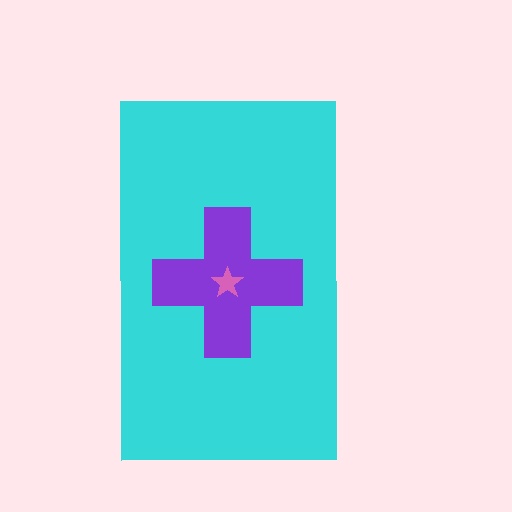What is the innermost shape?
The pink star.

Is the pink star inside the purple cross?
Yes.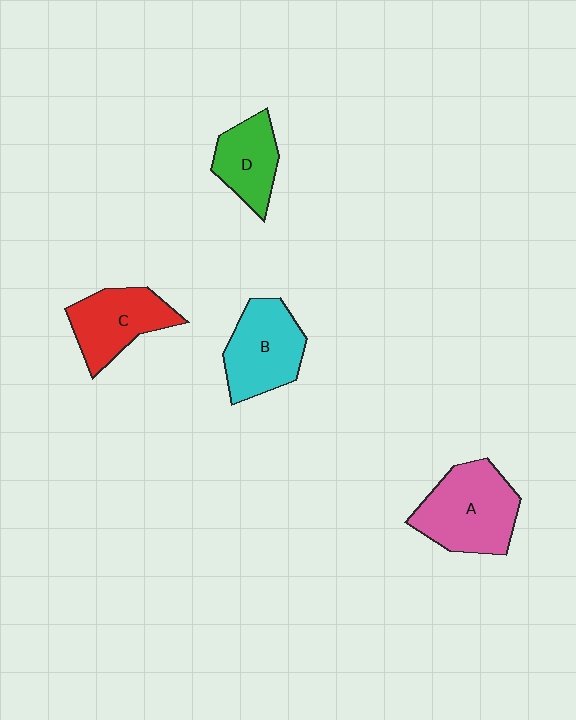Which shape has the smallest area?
Shape D (green).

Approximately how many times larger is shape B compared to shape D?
Approximately 1.3 times.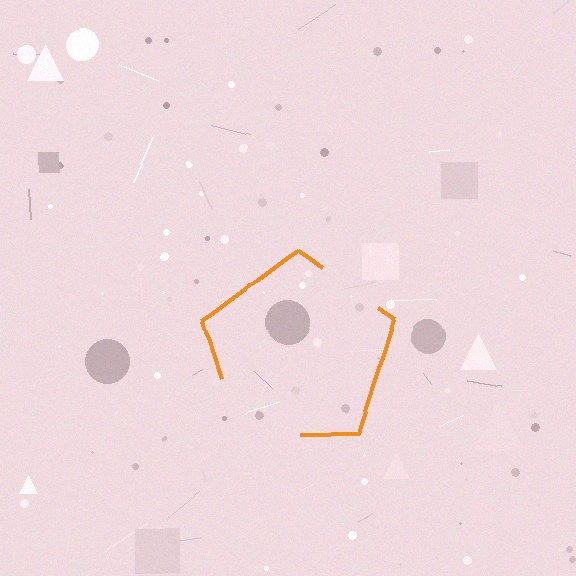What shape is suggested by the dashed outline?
The dashed outline suggests a pentagon.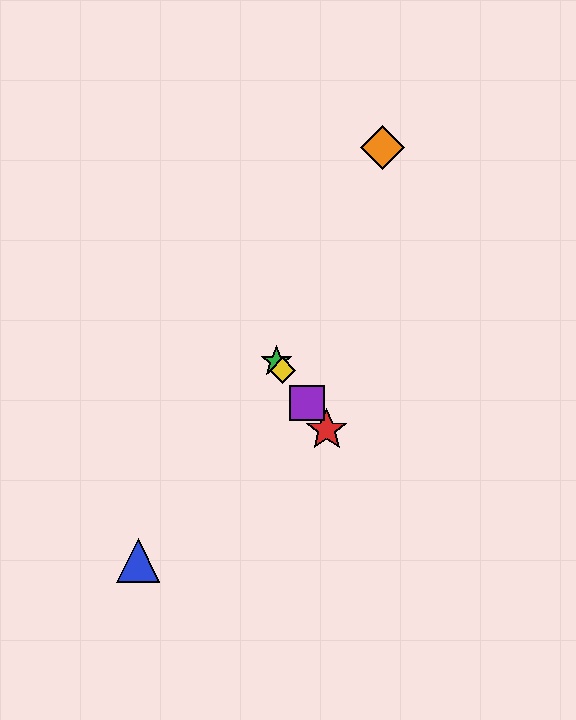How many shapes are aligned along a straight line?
4 shapes (the red star, the green star, the yellow diamond, the purple square) are aligned along a straight line.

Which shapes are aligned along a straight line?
The red star, the green star, the yellow diamond, the purple square are aligned along a straight line.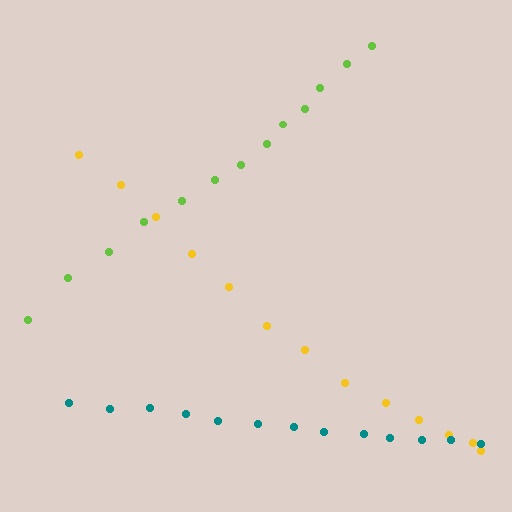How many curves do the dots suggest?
There are 3 distinct paths.